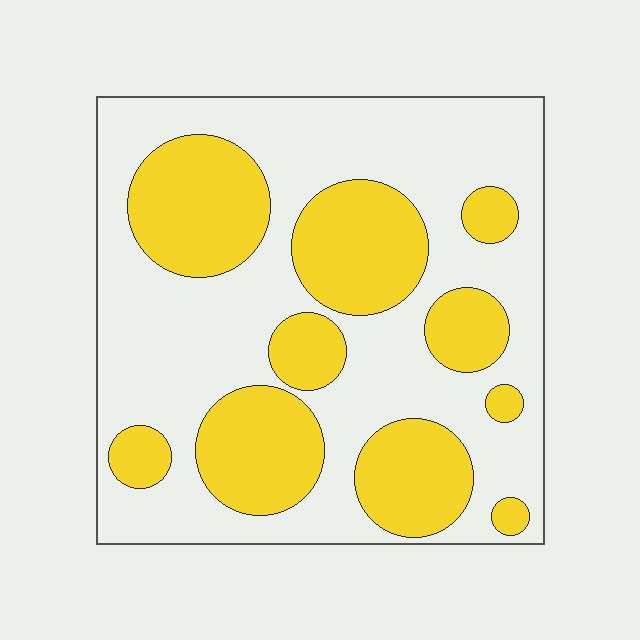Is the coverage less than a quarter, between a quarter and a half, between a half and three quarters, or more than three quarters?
Between a quarter and a half.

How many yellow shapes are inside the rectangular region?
10.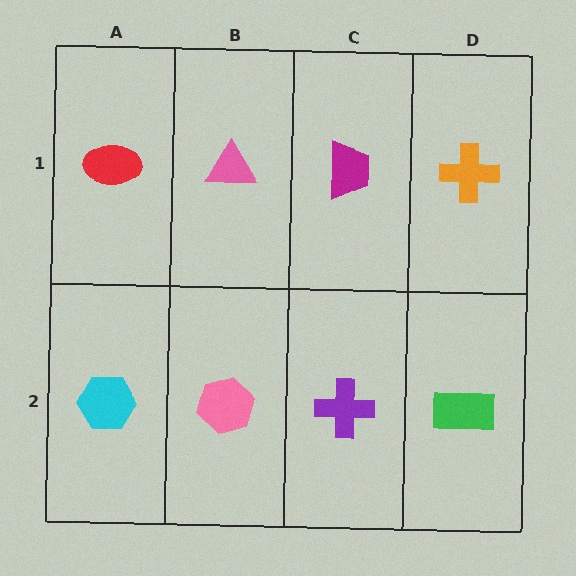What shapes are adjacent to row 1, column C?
A purple cross (row 2, column C), a pink triangle (row 1, column B), an orange cross (row 1, column D).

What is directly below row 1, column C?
A purple cross.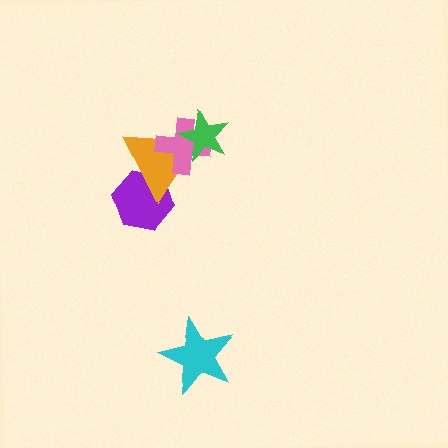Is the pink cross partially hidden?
Yes, it is partially covered by another shape.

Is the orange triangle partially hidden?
Yes, it is partially covered by another shape.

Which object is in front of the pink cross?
The green star is in front of the pink cross.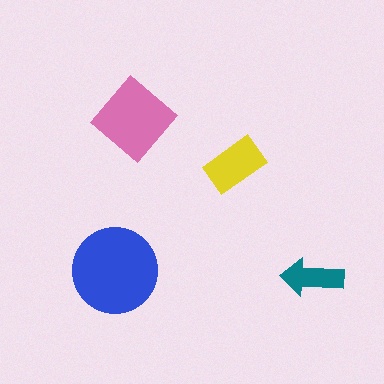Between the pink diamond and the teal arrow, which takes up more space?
The pink diamond.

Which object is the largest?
The blue circle.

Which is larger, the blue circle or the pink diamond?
The blue circle.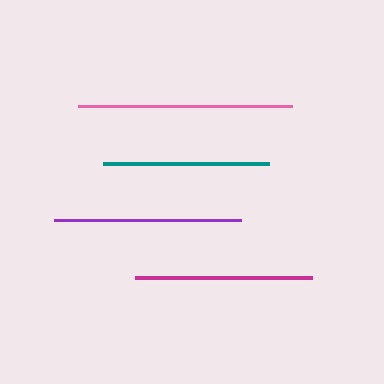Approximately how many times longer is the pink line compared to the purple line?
The pink line is approximately 1.1 times the length of the purple line.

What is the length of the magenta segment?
The magenta segment is approximately 177 pixels long.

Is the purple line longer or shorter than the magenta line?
The purple line is longer than the magenta line.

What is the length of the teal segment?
The teal segment is approximately 166 pixels long.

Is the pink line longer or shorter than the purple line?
The pink line is longer than the purple line.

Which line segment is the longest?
The pink line is the longest at approximately 214 pixels.